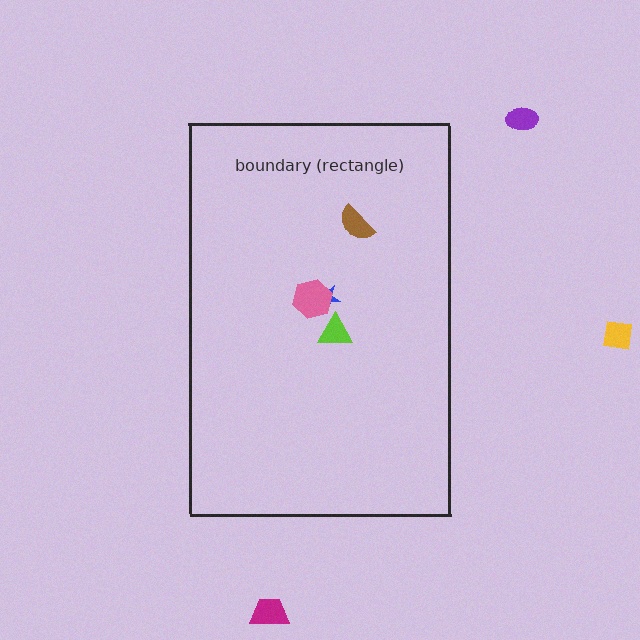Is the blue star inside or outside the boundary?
Inside.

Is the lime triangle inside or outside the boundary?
Inside.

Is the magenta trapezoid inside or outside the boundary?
Outside.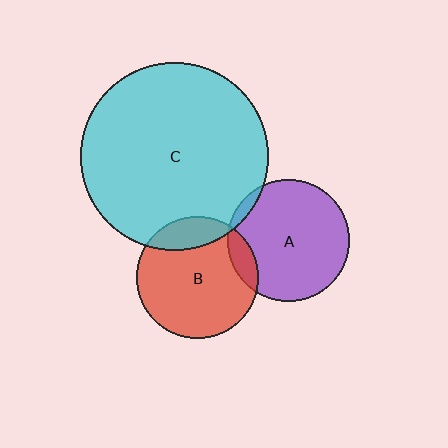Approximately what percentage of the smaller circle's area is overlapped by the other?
Approximately 15%.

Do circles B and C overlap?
Yes.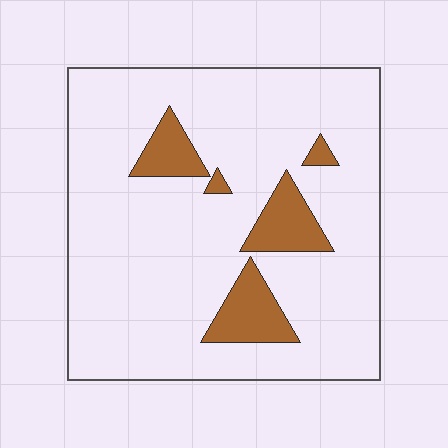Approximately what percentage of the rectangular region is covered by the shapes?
Approximately 15%.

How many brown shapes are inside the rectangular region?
5.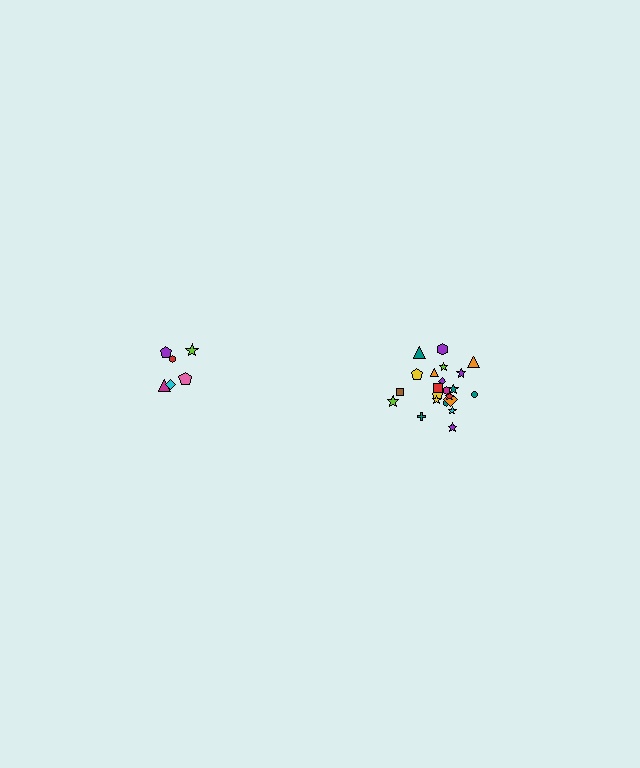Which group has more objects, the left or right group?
The right group.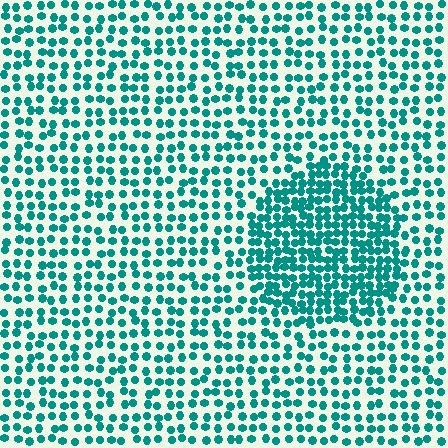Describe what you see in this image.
The image contains small teal elements arranged at two different densities. A circle-shaped region is visible where the elements are more densely packed than the surrounding area.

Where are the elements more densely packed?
The elements are more densely packed inside the circle boundary.